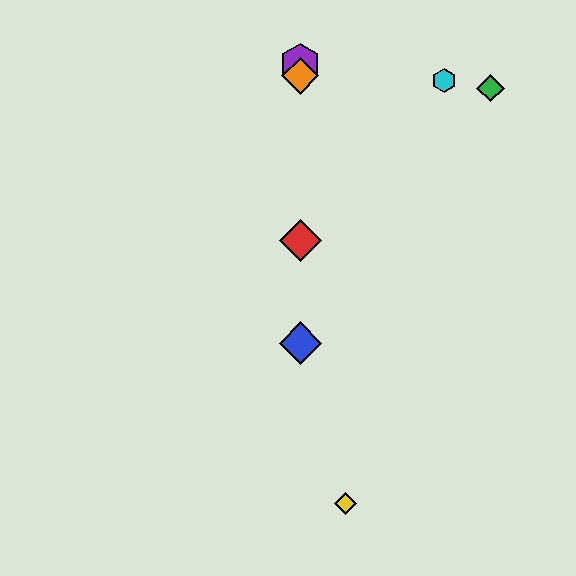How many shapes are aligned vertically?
4 shapes (the red diamond, the blue diamond, the purple hexagon, the orange diamond) are aligned vertically.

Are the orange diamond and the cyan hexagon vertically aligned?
No, the orange diamond is at x≈300 and the cyan hexagon is at x≈444.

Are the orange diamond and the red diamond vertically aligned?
Yes, both are at x≈300.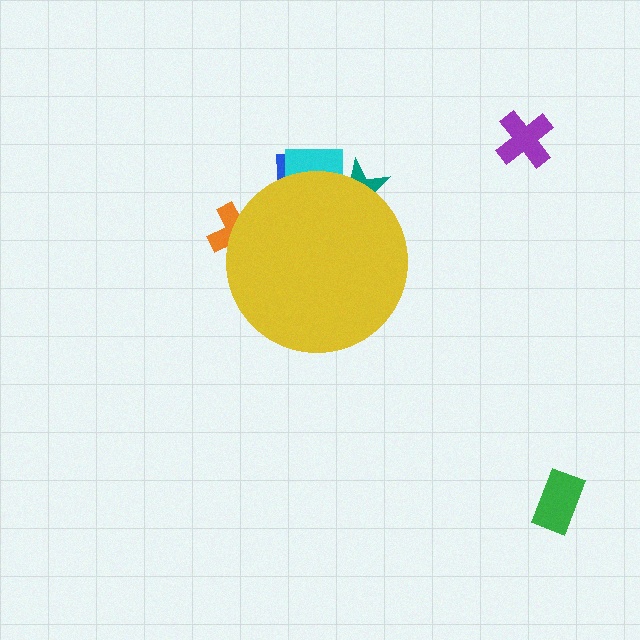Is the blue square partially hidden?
Yes, the blue square is partially hidden behind the yellow circle.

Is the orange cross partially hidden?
Yes, the orange cross is partially hidden behind the yellow circle.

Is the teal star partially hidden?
Yes, the teal star is partially hidden behind the yellow circle.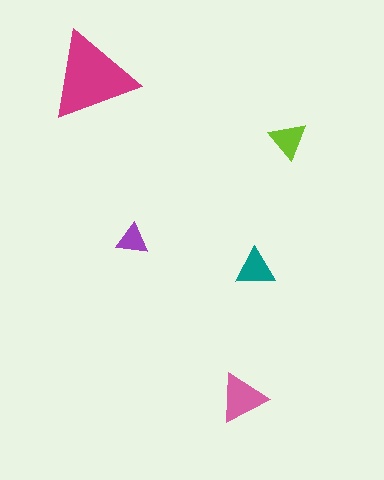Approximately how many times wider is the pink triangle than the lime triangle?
About 1.5 times wider.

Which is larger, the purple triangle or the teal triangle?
The teal one.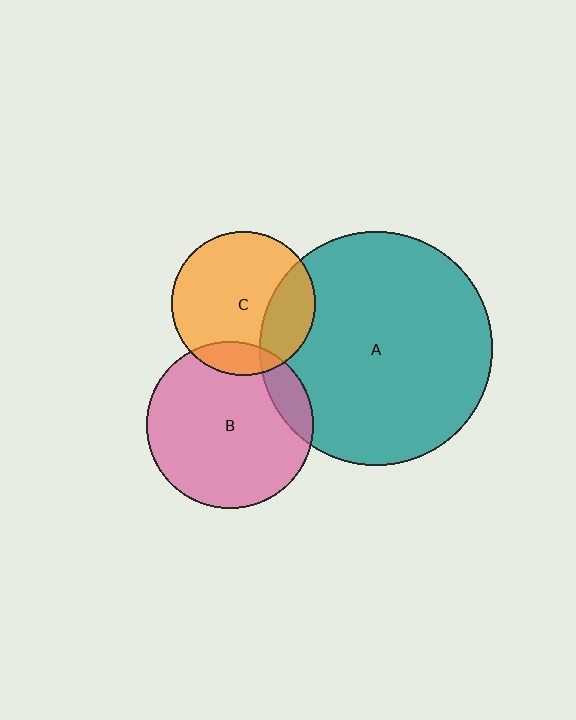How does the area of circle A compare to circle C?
Approximately 2.6 times.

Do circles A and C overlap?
Yes.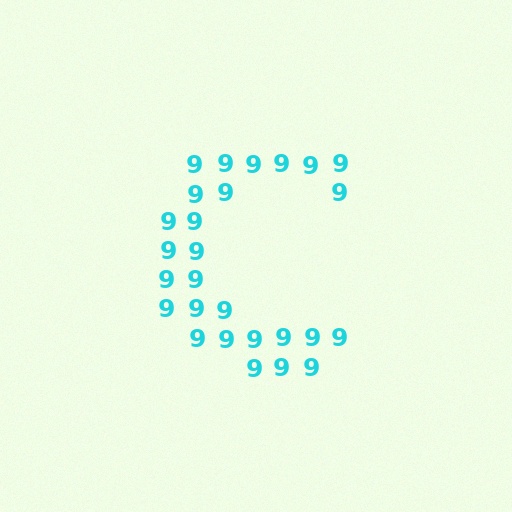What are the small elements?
The small elements are digit 9's.